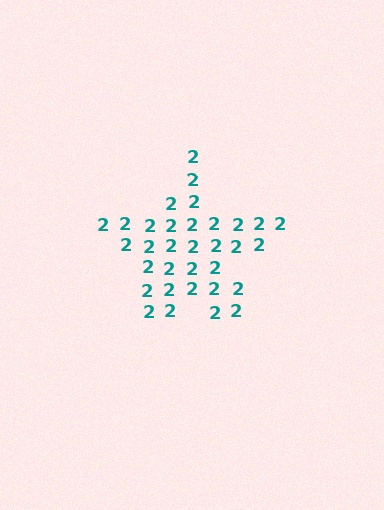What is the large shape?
The large shape is a star.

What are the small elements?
The small elements are digit 2's.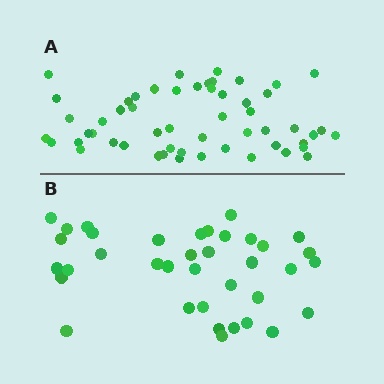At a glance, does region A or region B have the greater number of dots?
Region A (the top region) has more dots.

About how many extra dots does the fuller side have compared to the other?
Region A has approximately 15 more dots than region B.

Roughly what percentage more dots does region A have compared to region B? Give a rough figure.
About 45% more.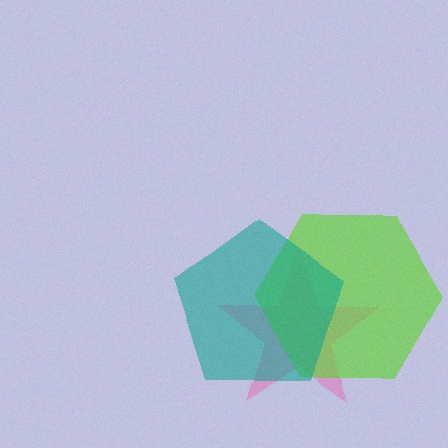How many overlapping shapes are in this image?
There are 3 overlapping shapes in the image.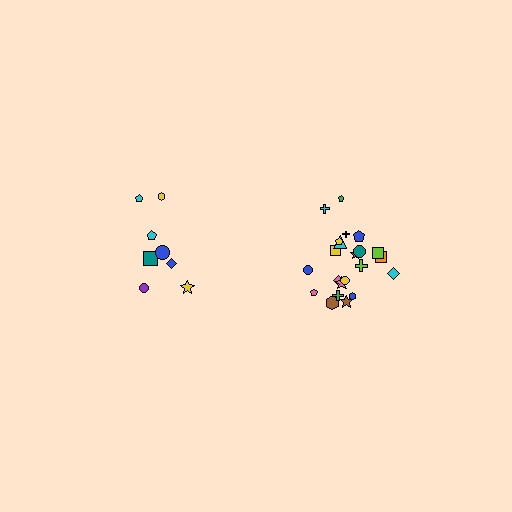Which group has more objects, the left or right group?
The right group.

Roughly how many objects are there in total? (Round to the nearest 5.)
Roughly 30 objects in total.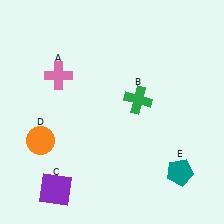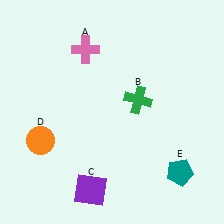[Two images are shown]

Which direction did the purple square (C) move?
The purple square (C) moved right.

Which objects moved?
The objects that moved are: the pink cross (A), the purple square (C).